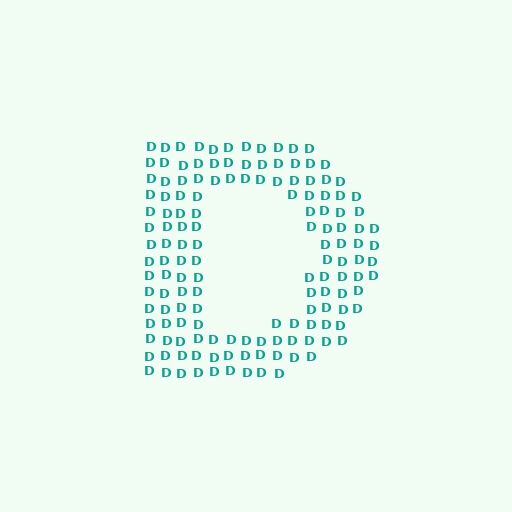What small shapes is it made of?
It is made of small letter D's.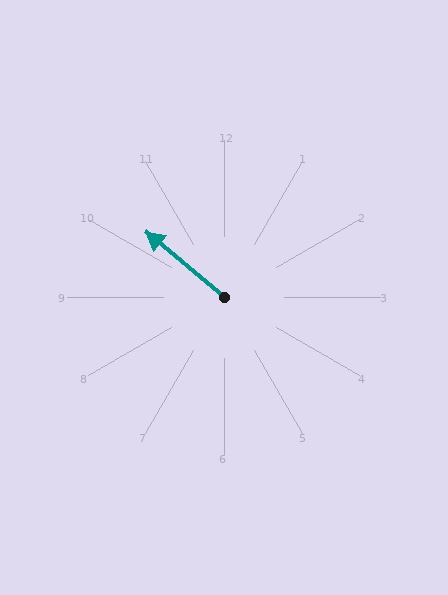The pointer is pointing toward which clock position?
Roughly 10 o'clock.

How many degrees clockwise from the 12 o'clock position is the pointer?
Approximately 310 degrees.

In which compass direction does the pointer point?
Northwest.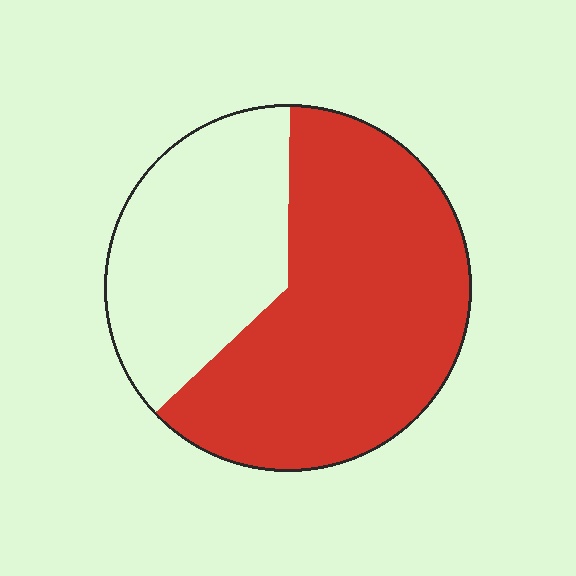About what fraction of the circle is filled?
About five eighths (5/8).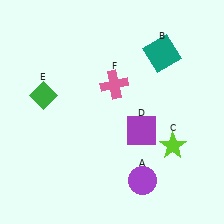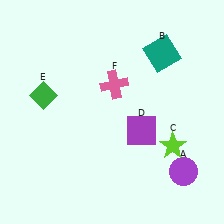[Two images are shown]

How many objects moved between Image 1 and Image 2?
1 object moved between the two images.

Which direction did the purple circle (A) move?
The purple circle (A) moved right.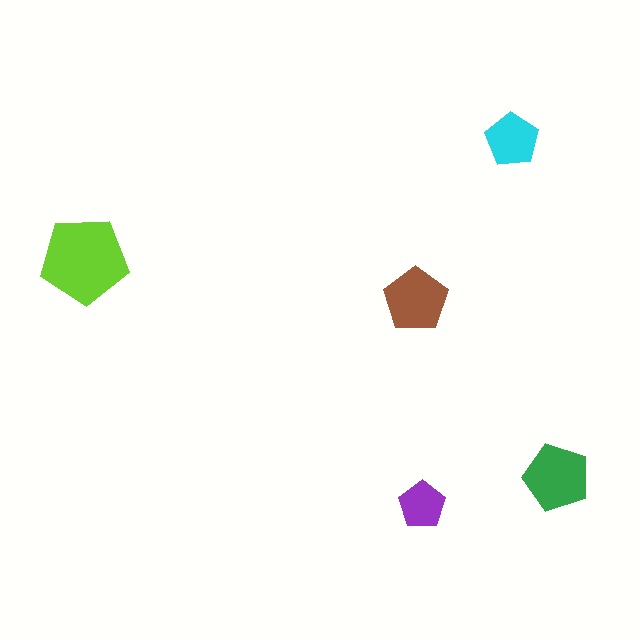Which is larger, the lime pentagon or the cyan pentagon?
The lime one.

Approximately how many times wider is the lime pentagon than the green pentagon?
About 1.5 times wider.